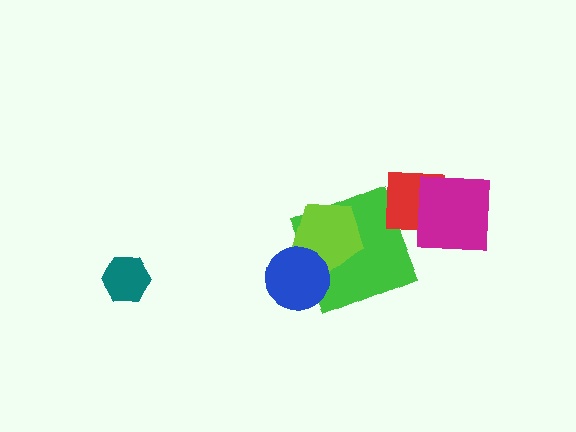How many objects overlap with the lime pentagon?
2 objects overlap with the lime pentagon.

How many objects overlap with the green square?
2 objects overlap with the green square.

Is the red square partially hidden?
Yes, it is partially covered by another shape.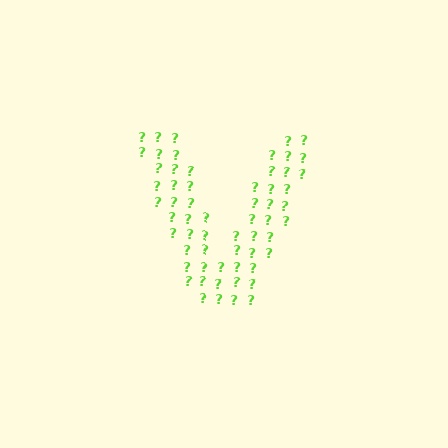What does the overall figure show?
The overall figure shows the letter V.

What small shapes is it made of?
It is made of small question marks.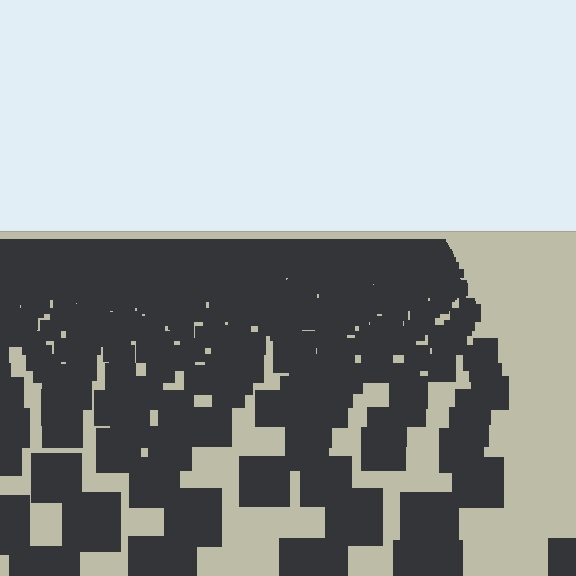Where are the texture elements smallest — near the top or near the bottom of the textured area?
Near the top.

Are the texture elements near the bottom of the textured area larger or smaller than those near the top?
Larger. Near the bottom, elements are closer to the viewer and appear at a bigger on-screen size.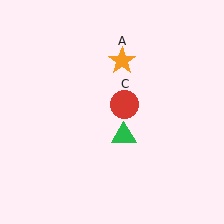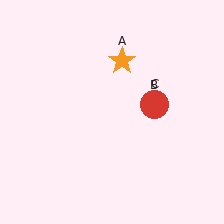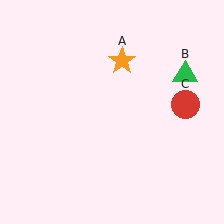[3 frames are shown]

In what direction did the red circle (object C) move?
The red circle (object C) moved right.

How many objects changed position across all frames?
2 objects changed position: green triangle (object B), red circle (object C).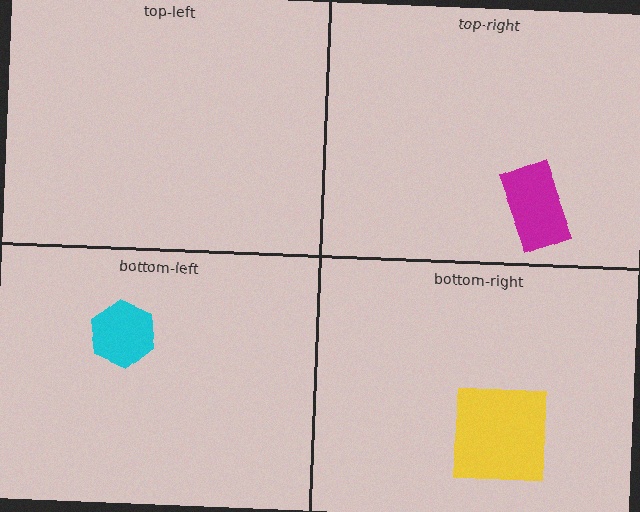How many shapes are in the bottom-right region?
1.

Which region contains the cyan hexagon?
The bottom-left region.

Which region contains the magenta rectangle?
The top-right region.